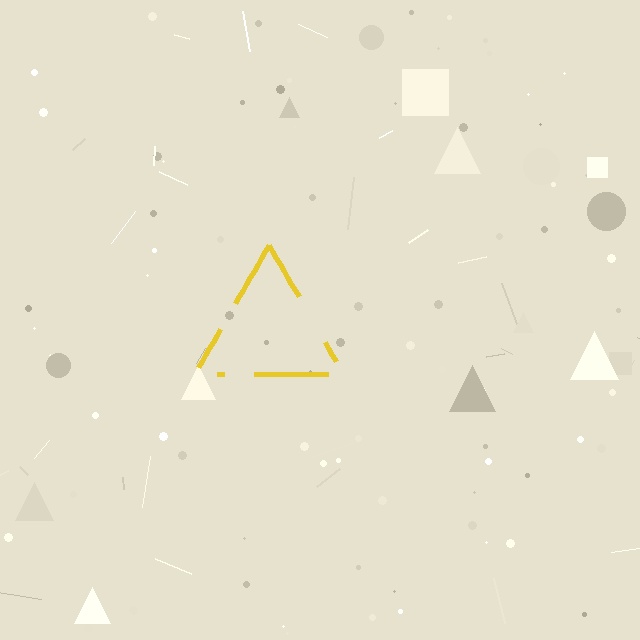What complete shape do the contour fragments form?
The contour fragments form a triangle.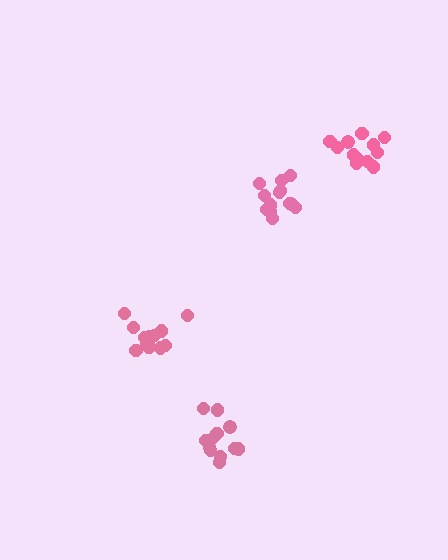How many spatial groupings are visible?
There are 4 spatial groupings.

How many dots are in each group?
Group 1: 13 dots, Group 2: 13 dots, Group 3: 13 dots, Group 4: 13 dots (52 total).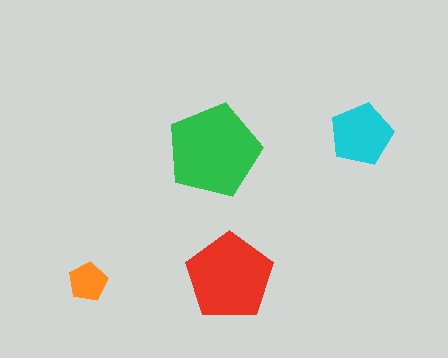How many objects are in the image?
There are 4 objects in the image.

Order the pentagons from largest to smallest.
the green one, the red one, the cyan one, the orange one.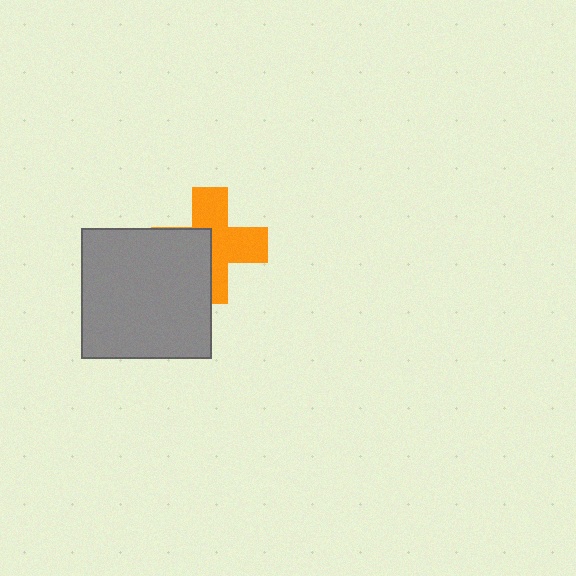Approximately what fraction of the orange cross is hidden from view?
Roughly 42% of the orange cross is hidden behind the gray square.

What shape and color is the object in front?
The object in front is a gray square.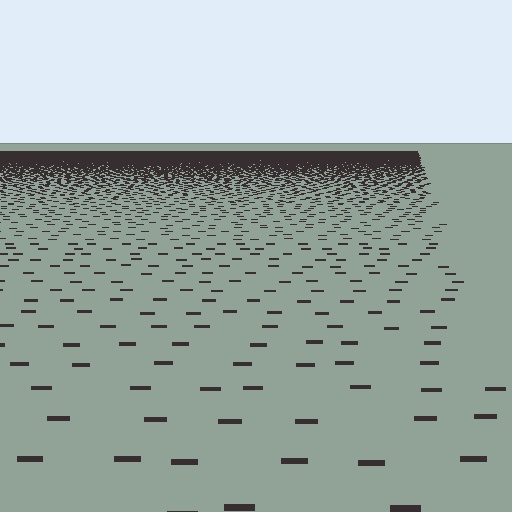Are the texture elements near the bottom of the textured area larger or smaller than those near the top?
Larger. Near the bottom, elements are closer to the viewer and appear at a bigger on-screen size.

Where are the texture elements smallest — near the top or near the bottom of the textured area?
Near the top.